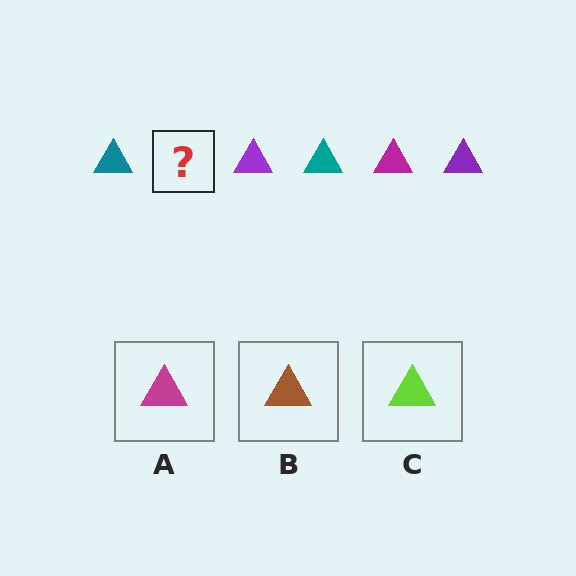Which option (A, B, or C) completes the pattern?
A.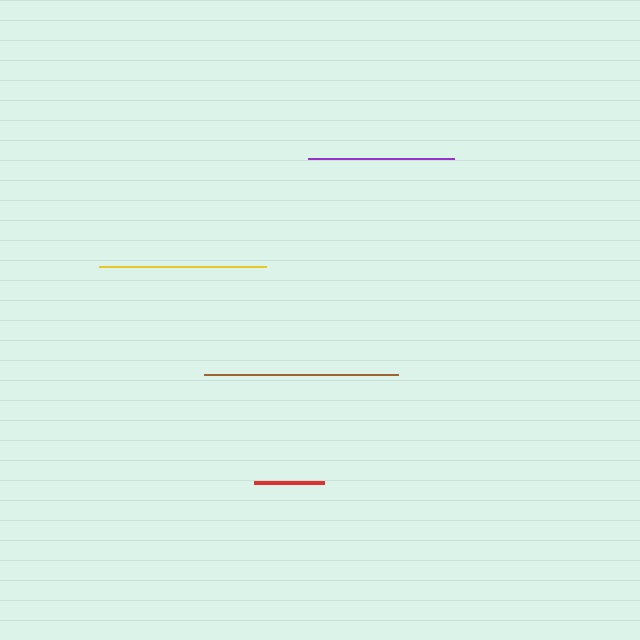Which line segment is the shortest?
The red line is the shortest at approximately 70 pixels.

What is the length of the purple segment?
The purple segment is approximately 145 pixels long.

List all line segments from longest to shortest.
From longest to shortest: brown, yellow, purple, red.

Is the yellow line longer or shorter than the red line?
The yellow line is longer than the red line.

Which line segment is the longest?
The brown line is the longest at approximately 194 pixels.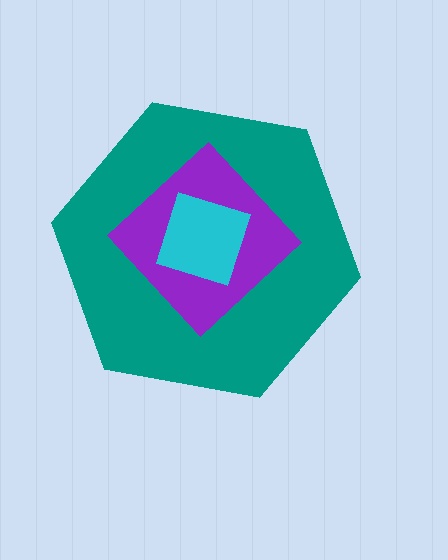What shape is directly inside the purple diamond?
The cyan square.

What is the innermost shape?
The cyan square.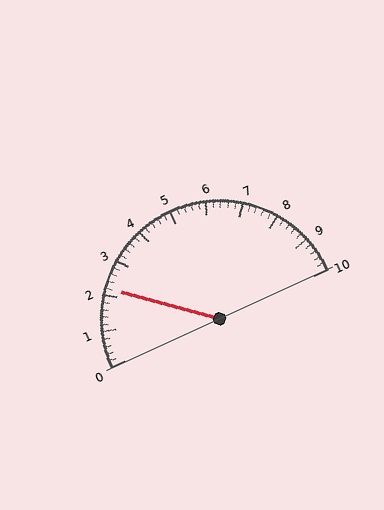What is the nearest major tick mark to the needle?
The nearest major tick mark is 2.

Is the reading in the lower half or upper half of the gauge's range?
The reading is in the lower half of the range (0 to 10).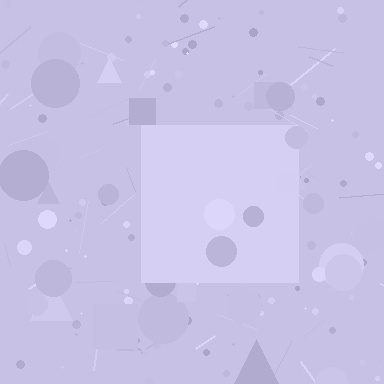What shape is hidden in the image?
A square is hidden in the image.